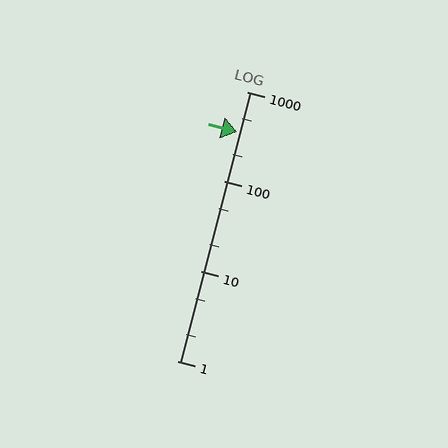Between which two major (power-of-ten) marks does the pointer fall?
The pointer is between 100 and 1000.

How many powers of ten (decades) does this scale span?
The scale spans 3 decades, from 1 to 1000.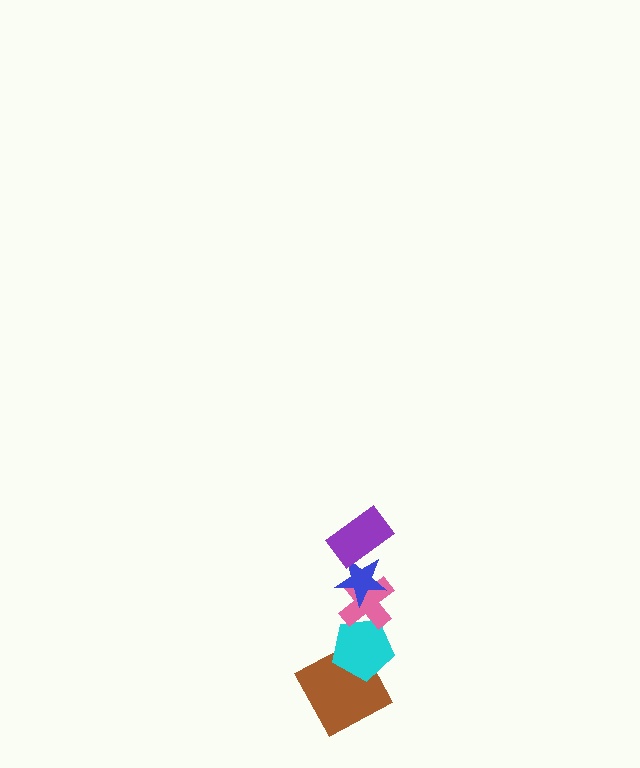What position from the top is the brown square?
The brown square is 5th from the top.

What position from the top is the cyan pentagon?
The cyan pentagon is 4th from the top.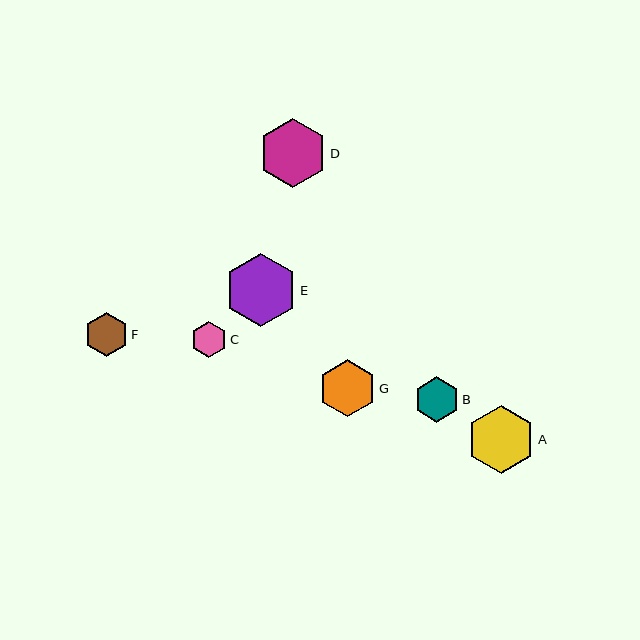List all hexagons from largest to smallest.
From largest to smallest: E, D, A, G, B, F, C.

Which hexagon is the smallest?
Hexagon C is the smallest with a size of approximately 37 pixels.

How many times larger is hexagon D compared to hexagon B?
Hexagon D is approximately 1.5 times the size of hexagon B.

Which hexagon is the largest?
Hexagon E is the largest with a size of approximately 73 pixels.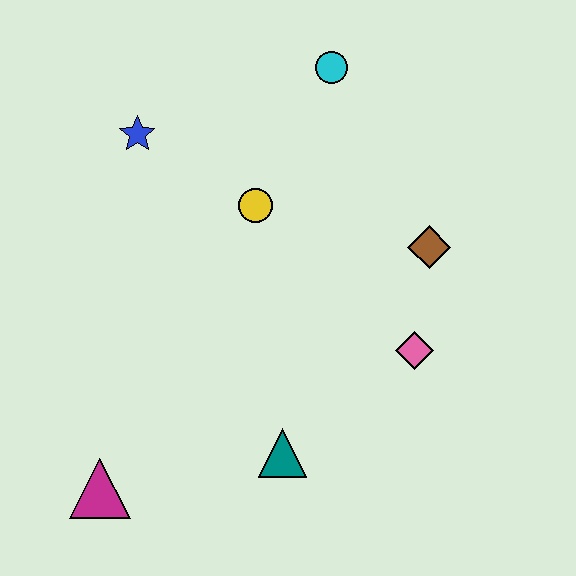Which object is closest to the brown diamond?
The pink diamond is closest to the brown diamond.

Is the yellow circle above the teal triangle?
Yes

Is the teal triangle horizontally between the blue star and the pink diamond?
Yes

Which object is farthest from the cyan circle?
The magenta triangle is farthest from the cyan circle.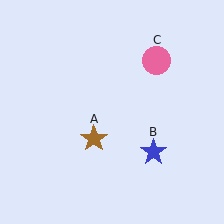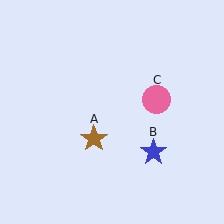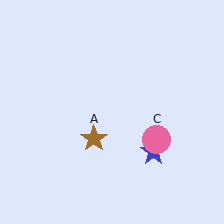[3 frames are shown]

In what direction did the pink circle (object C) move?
The pink circle (object C) moved down.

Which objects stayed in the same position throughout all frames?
Brown star (object A) and blue star (object B) remained stationary.